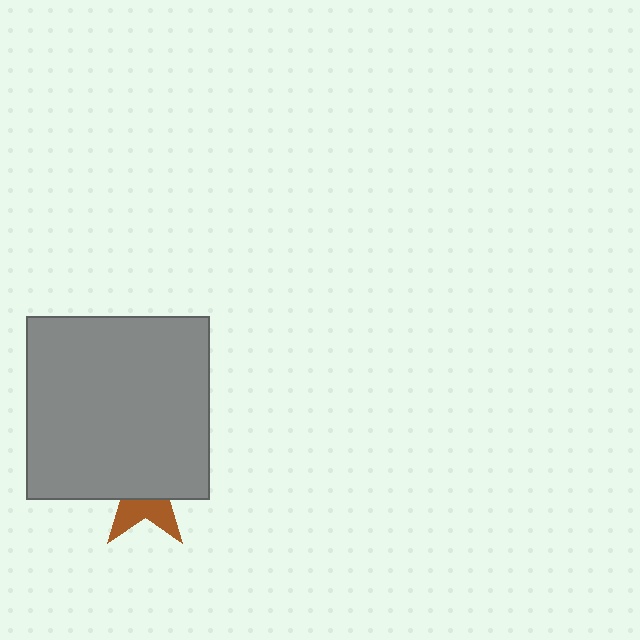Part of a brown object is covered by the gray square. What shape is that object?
It is a star.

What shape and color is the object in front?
The object in front is a gray square.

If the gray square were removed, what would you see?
You would see the complete brown star.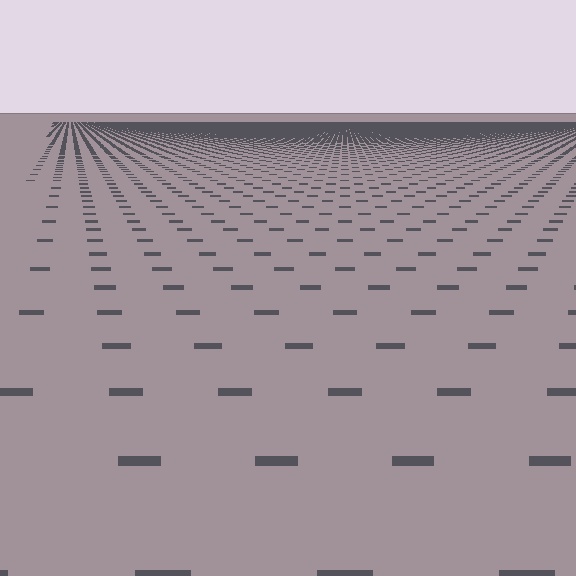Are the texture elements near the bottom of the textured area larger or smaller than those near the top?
Larger. Near the bottom, elements are closer to the viewer and appear at a bigger on-screen size.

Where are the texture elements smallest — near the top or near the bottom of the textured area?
Near the top.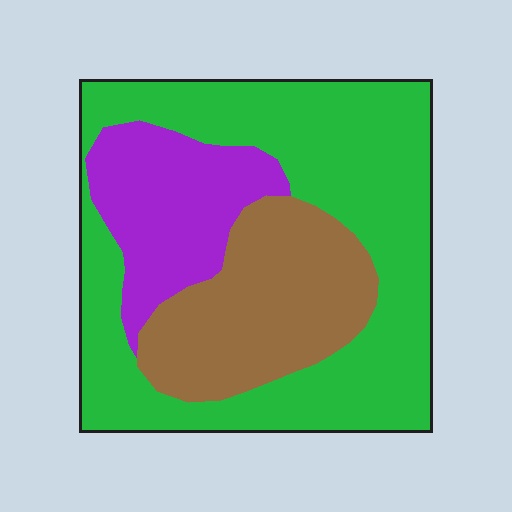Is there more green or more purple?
Green.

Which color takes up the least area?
Purple, at roughly 20%.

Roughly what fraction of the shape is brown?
Brown takes up between a quarter and a half of the shape.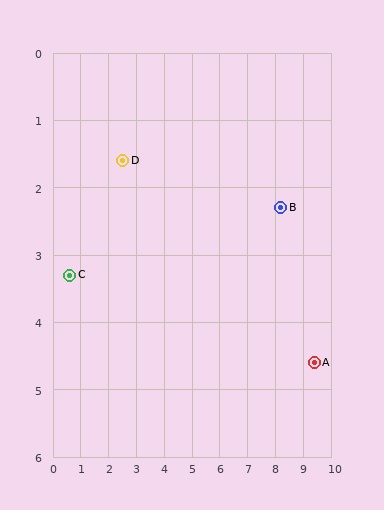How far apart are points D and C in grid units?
Points D and C are about 2.5 grid units apart.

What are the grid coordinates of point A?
Point A is at approximately (9.4, 4.6).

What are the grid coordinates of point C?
Point C is at approximately (0.6, 3.3).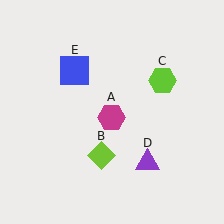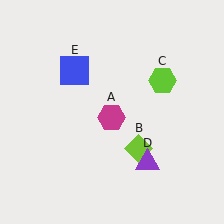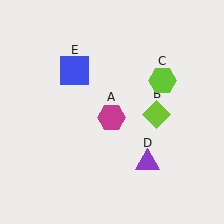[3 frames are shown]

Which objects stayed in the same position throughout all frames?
Magenta hexagon (object A) and lime hexagon (object C) and purple triangle (object D) and blue square (object E) remained stationary.